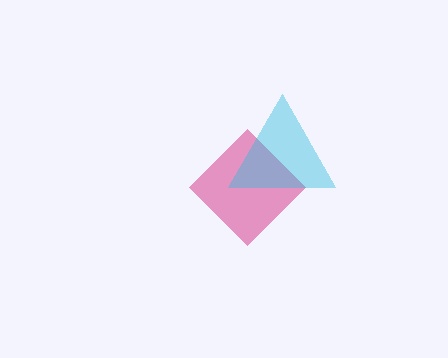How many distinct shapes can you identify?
There are 2 distinct shapes: a pink diamond, a cyan triangle.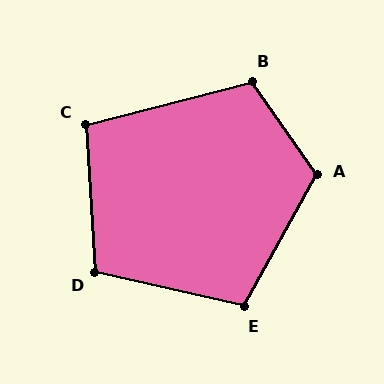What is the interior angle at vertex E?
Approximately 106 degrees (obtuse).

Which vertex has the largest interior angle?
A, at approximately 117 degrees.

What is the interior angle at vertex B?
Approximately 110 degrees (obtuse).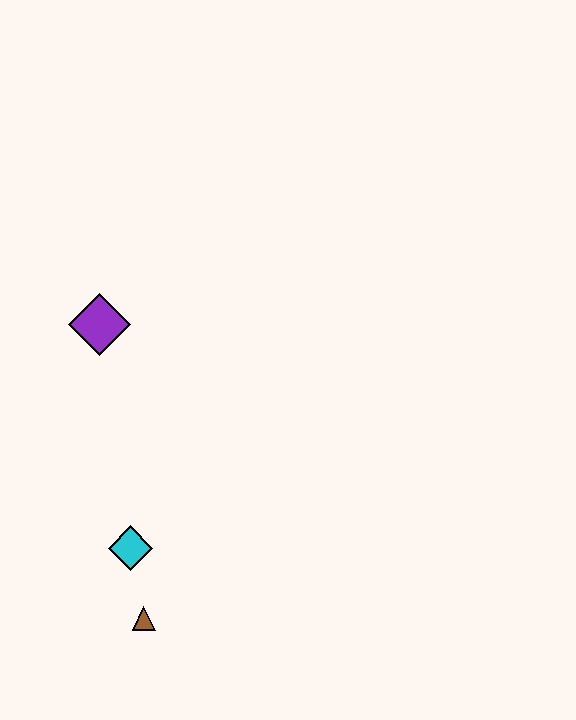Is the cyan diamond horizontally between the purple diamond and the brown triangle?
Yes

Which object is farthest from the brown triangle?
The purple diamond is farthest from the brown triangle.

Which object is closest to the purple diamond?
The cyan diamond is closest to the purple diamond.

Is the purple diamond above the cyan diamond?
Yes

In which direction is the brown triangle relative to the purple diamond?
The brown triangle is below the purple diamond.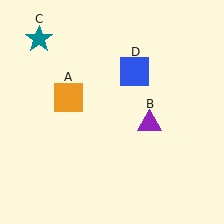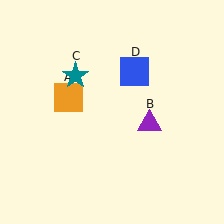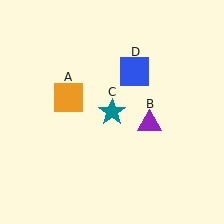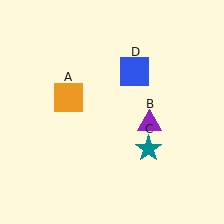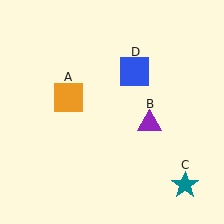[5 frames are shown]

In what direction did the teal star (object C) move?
The teal star (object C) moved down and to the right.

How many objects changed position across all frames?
1 object changed position: teal star (object C).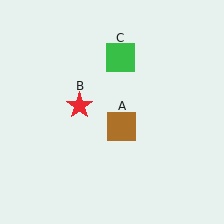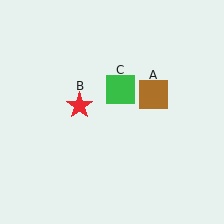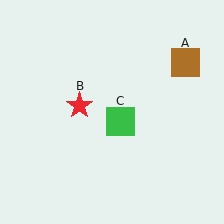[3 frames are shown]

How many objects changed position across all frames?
2 objects changed position: brown square (object A), green square (object C).